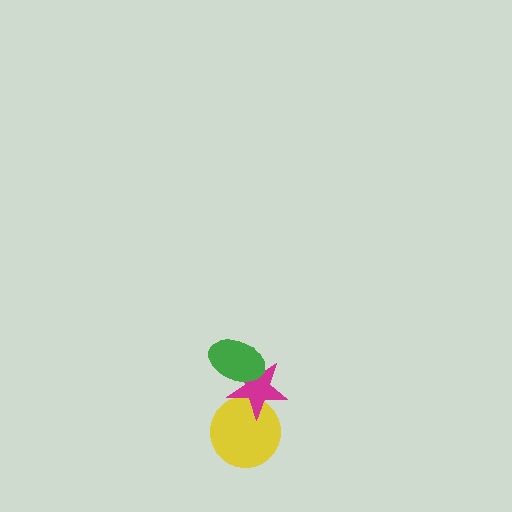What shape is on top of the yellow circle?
The magenta star is on top of the yellow circle.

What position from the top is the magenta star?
The magenta star is 2nd from the top.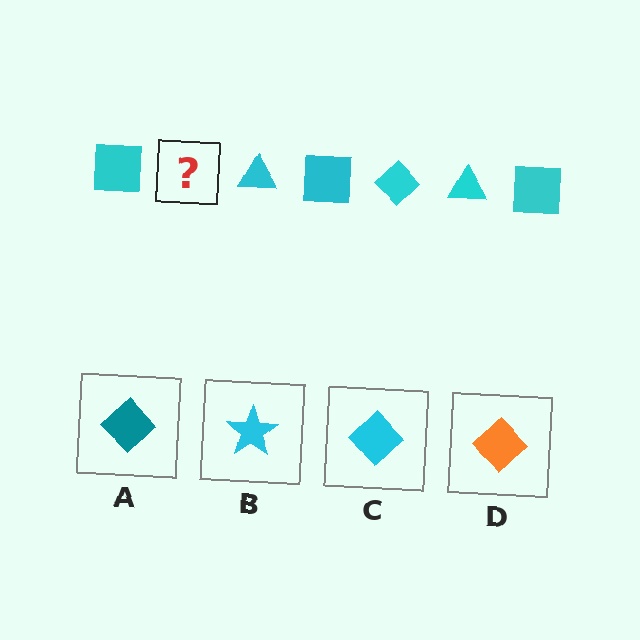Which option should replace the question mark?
Option C.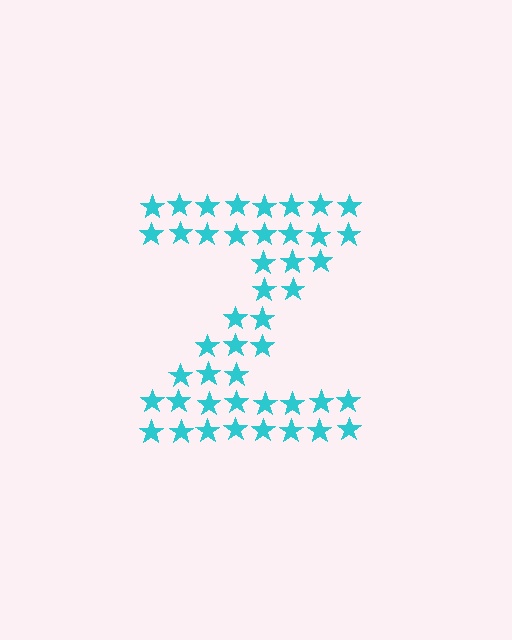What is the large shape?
The large shape is the letter Z.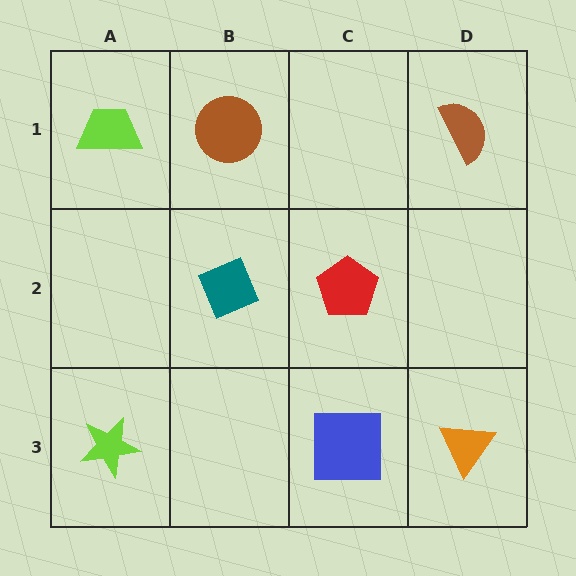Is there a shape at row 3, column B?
No, that cell is empty.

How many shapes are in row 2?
2 shapes.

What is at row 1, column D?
A brown semicircle.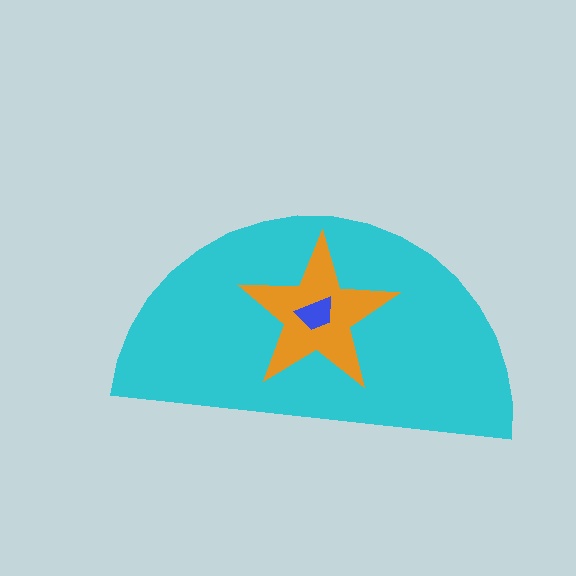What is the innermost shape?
The blue trapezoid.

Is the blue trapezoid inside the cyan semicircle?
Yes.